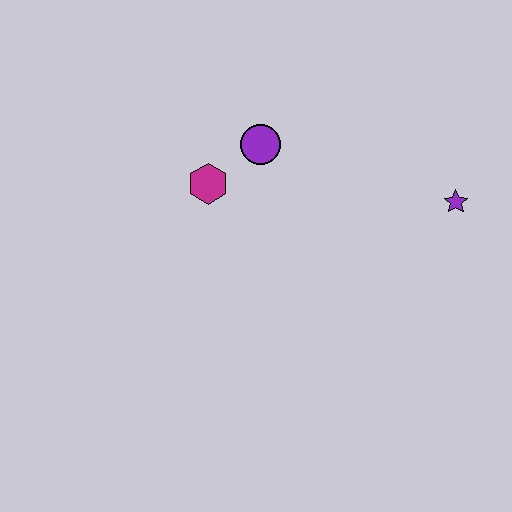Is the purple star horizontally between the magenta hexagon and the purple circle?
No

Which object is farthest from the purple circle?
The purple star is farthest from the purple circle.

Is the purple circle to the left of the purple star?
Yes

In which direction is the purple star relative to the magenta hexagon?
The purple star is to the right of the magenta hexagon.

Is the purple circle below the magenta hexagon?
No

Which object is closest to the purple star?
The purple circle is closest to the purple star.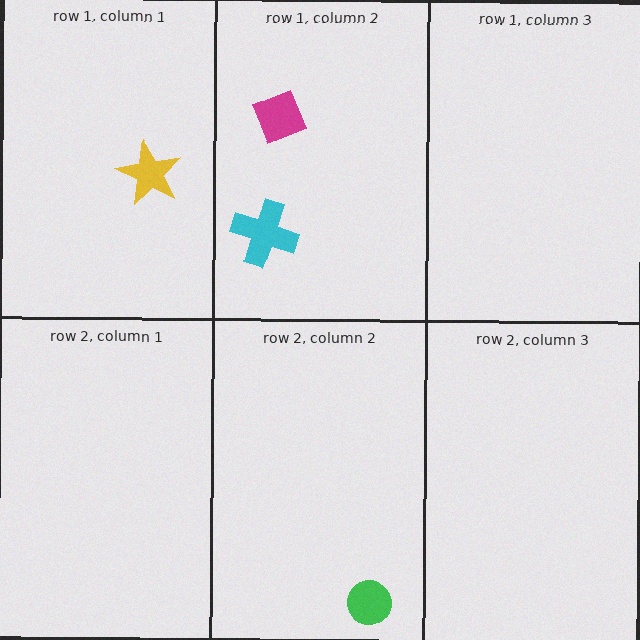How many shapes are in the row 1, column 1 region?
1.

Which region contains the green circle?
The row 2, column 2 region.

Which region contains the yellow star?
The row 1, column 1 region.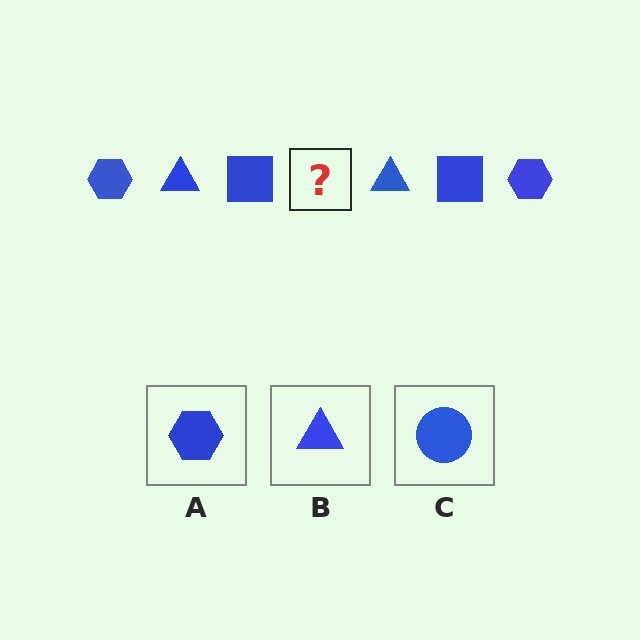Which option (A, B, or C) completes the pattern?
A.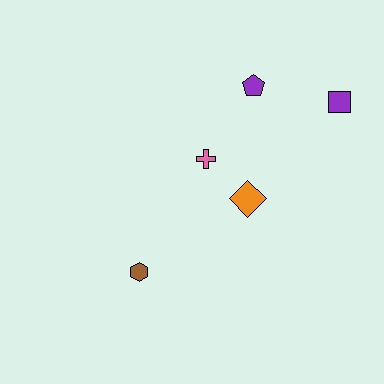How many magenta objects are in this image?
There are no magenta objects.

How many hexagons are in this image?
There is 1 hexagon.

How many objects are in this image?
There are 5 objects.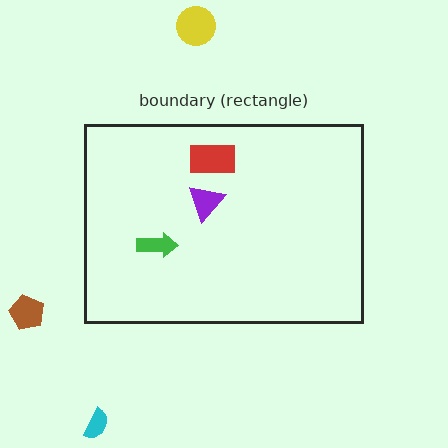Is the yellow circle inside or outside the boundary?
Outside.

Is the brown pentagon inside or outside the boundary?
Outside.